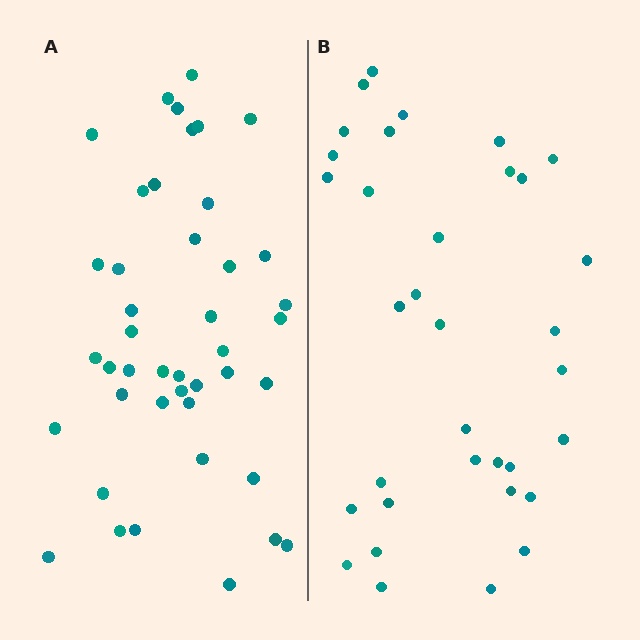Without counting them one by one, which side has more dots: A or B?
Region A (the left region) has more dots.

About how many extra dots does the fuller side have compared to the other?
Region A has roughly 8 or so more dots than region B.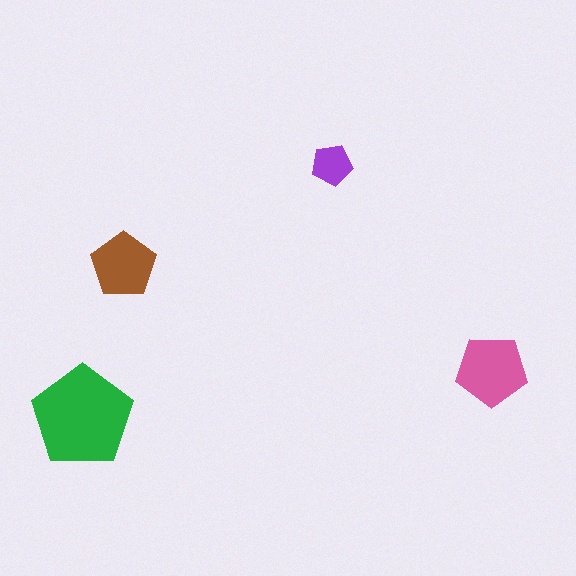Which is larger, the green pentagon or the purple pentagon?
The green one.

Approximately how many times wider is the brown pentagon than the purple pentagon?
About 1.5 times wider.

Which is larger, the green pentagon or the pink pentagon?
The green one.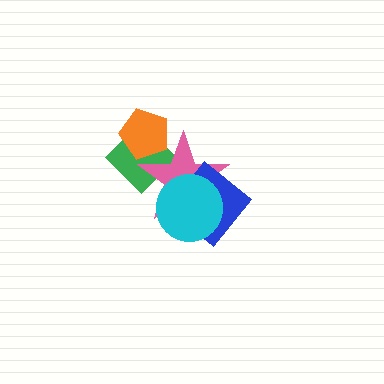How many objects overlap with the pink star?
4 objects overlap with the pink star.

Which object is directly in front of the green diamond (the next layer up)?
The pink star is directly in front of the green diamond.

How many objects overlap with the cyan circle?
2 objects overlap with the cyan circle.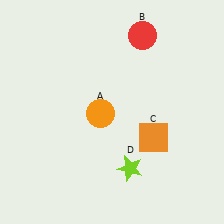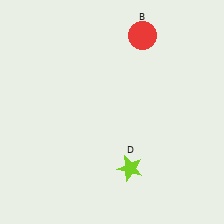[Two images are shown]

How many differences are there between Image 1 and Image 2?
There are 2 differences between the two images.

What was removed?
The orange square (C), the orange circle (A) were removed in Image 2.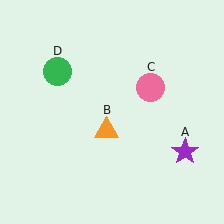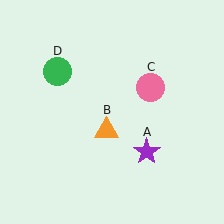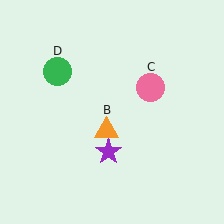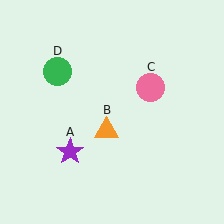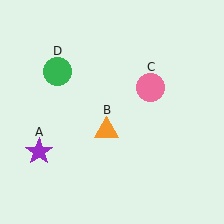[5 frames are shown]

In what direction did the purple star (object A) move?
The purple star (object A) moved left.